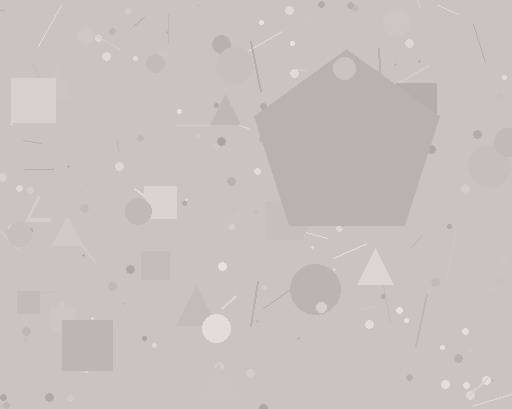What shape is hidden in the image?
A pentagon is hidden in the image.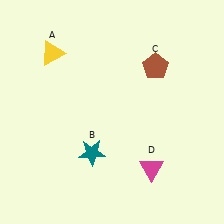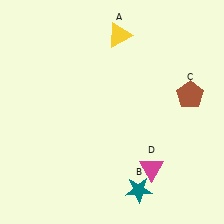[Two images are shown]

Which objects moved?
The objects that moved are: the yellow triangle (A), the teal star (B), the brown pentagon (C).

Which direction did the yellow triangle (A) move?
The yellow triangle (A) moved right.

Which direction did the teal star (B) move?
The teal star (B) moved right.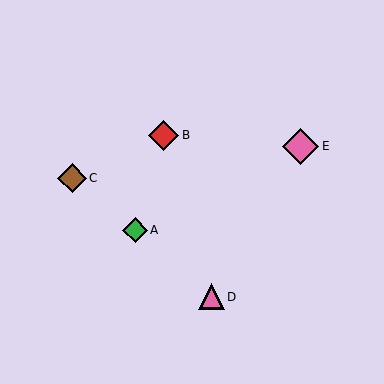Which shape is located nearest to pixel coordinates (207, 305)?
The pink triangle (labeled D) at (211, 297) is nearest to that location.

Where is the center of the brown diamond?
The center of the brown diamond is at (72, 178).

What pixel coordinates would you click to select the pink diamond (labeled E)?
Click at (301, 146) to select the pink diamond E.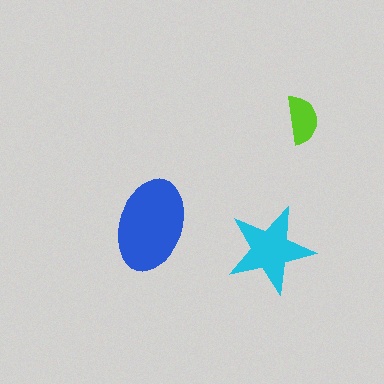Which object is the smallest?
The lime semicircle.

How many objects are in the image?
There are 3 objects in the image.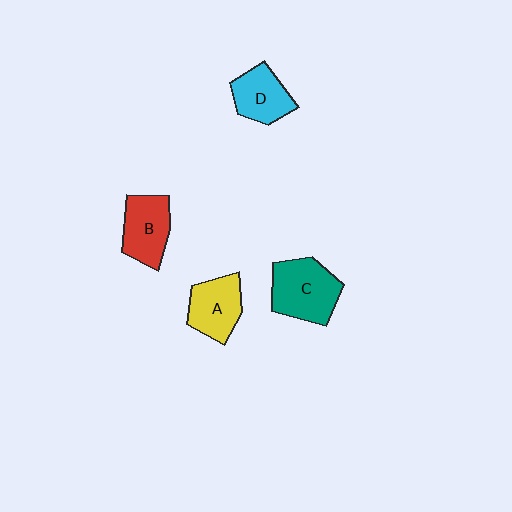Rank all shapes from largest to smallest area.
From largest to smallest: C (teal), B (red), A (yellow), D (cyan).